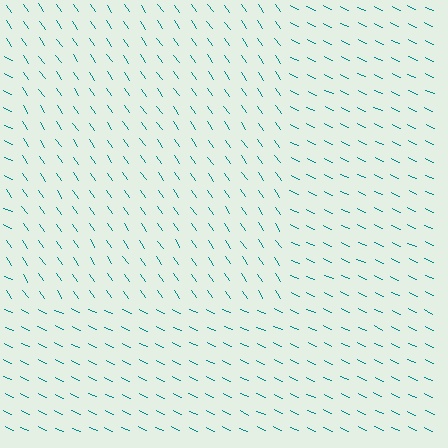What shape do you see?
I see a rectangle.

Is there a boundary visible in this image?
Yes, there is a texture boundary formed by a change in line orientation.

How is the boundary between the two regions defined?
The boundary is defined purely by a change in line orientation (approximately 30 degrees difference). All lines are the same color and thickness.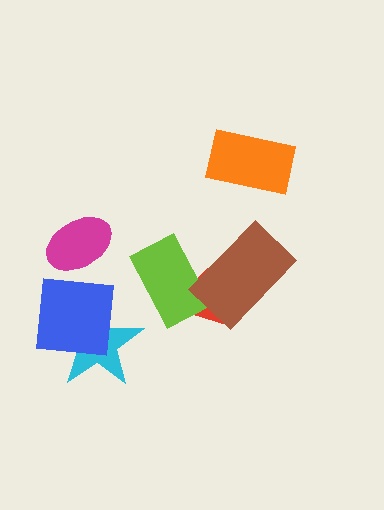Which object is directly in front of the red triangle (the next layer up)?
The lime rectangle is directly in front of the red triangle.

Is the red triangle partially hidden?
Yes, it is partially covered by another shape.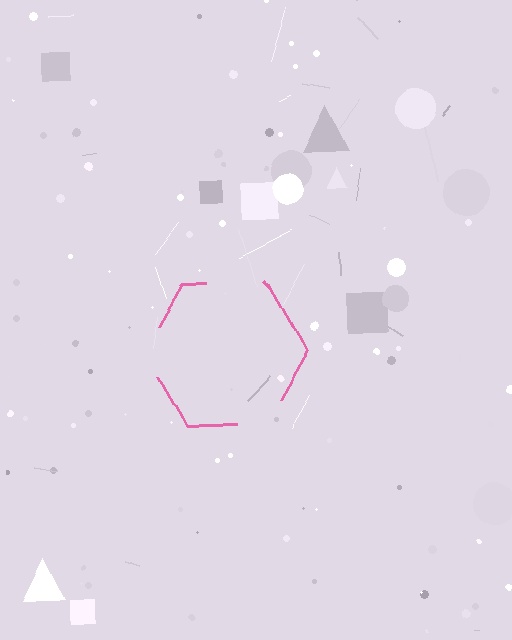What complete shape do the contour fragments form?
The contour fragments form a hexagon.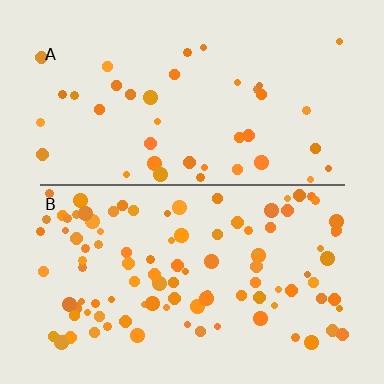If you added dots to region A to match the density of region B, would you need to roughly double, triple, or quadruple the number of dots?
Approximately triple.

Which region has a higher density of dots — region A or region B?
B (the bottom).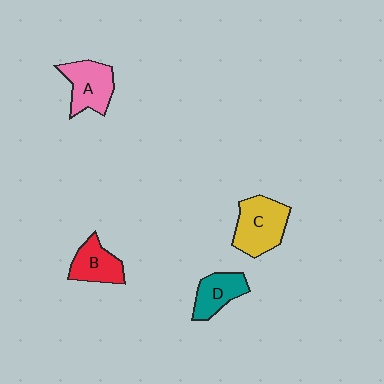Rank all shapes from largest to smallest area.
From largest to smallest: C (yellow), A (pink), B (red), D (teal).